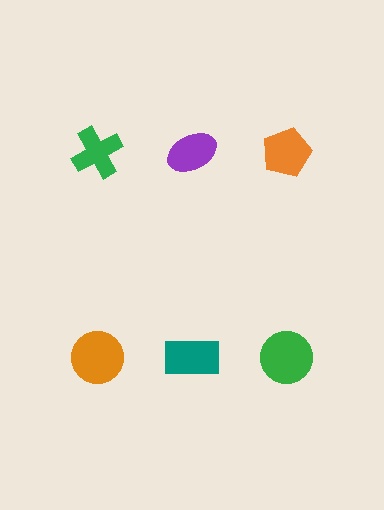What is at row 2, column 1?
An orange circle.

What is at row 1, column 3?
An orange pentagon.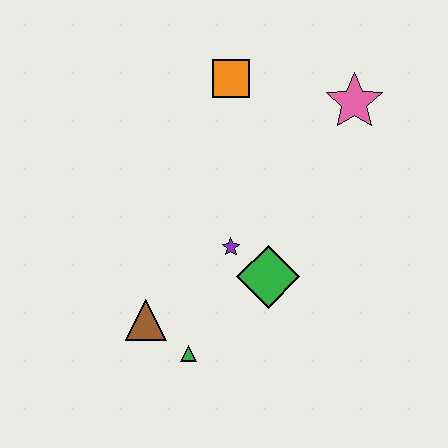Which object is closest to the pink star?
The orange square is closest to the pink star.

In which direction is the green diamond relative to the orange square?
The green diamond is below the orange square.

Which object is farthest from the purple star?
The pink star is farthest from the purple star.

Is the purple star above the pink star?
No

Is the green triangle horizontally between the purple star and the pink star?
No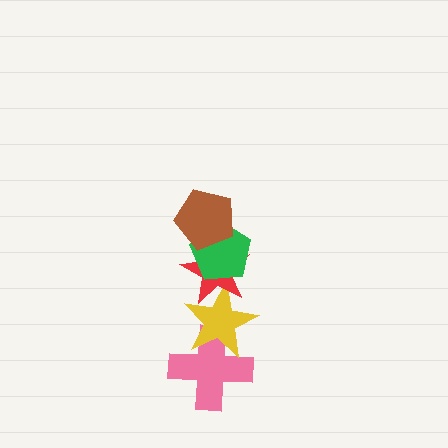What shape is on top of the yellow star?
The red star is on top of the yellow star.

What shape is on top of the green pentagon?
The brown pentagon is on top of the green pentagon.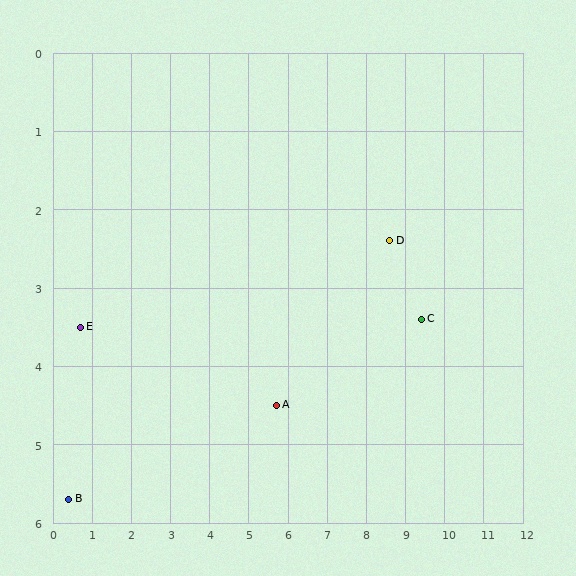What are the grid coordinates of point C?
Point C is at approximately (9.4, 3.4).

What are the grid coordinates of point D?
Point D is at approximately (8.6, 2.4).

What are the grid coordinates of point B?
Point B is at approximately (0.4, 5.7).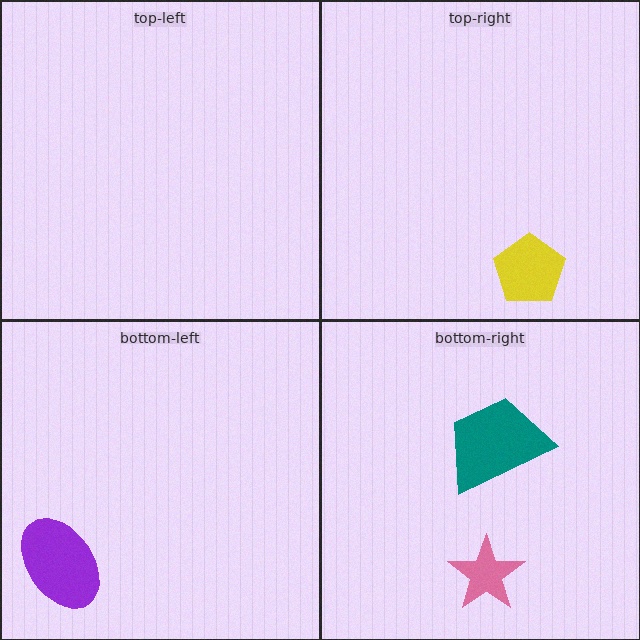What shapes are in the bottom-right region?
The teal trapezoid, the pink star.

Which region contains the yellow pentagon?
The top-right region.